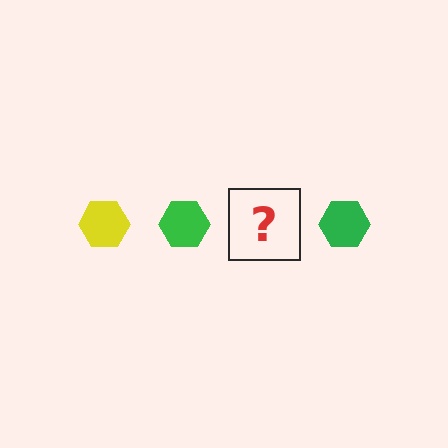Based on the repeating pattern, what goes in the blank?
The blank should be a yellow hexagon.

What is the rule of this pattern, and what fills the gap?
The rule is that the pattern cycles through yellow, green hexagons. The gap should be filled with a yellow hexagon.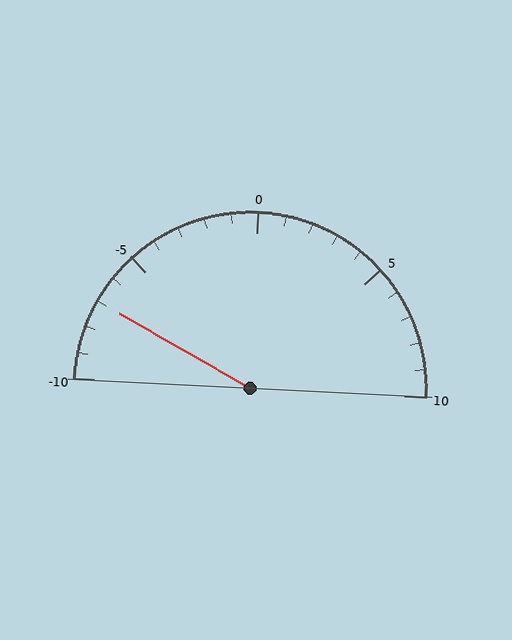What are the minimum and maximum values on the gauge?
The gauge ranges from -10 to 10.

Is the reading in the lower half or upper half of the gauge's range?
The reading is in the lower half of the range (-10 to 10).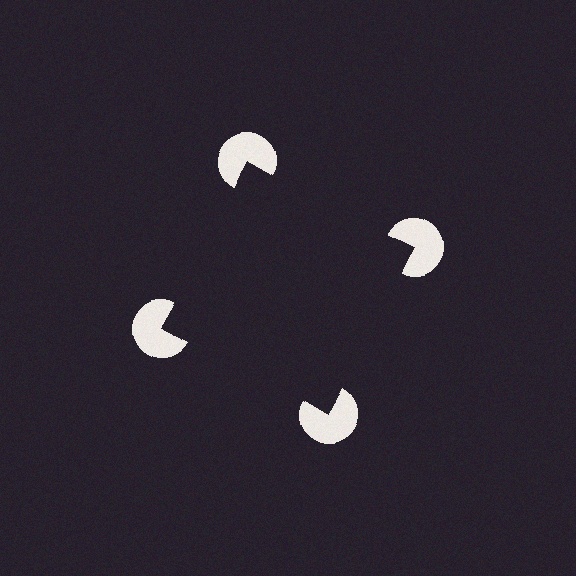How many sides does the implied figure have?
4 sides.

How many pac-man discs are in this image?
There are 4 — one at each vertex of the illusory square.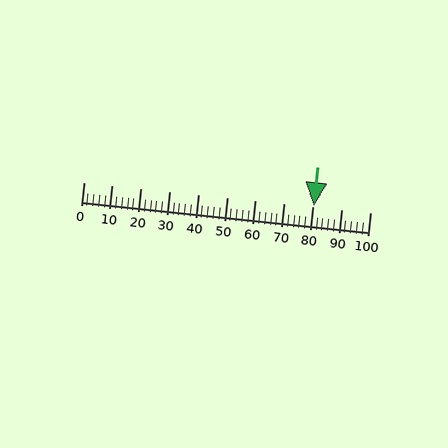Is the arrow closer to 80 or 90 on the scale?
The arrow is closer to 80.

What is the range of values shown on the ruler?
The ruler shows values from 0 to 100.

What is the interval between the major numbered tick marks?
The major tick marks are spaced 10 units apart.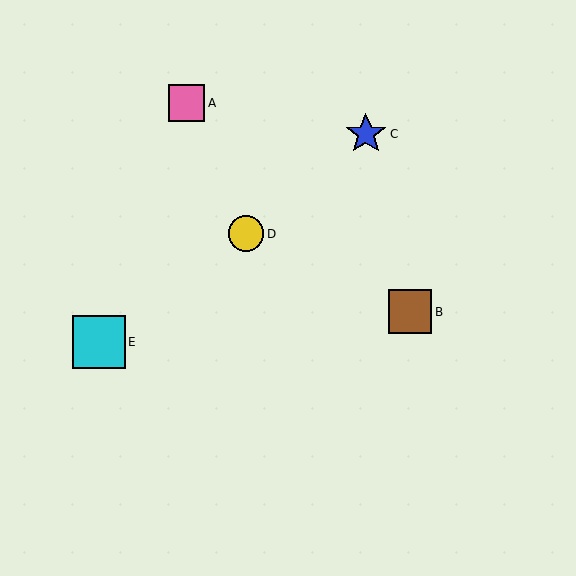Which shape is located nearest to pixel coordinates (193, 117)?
The pink square (labeled A) at (186, 103) is nearest to that location.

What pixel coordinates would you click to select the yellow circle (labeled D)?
Click at (246, 234) to select the yellow circle D.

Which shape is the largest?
The cyan square (labeled E) is the largest.